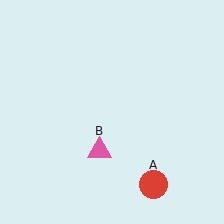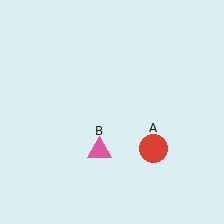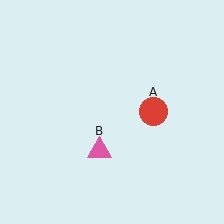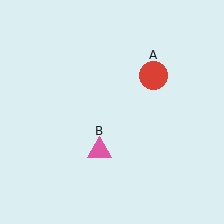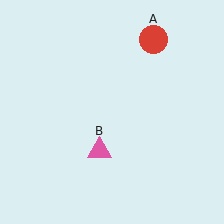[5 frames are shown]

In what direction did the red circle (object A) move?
The red circle (object A) moved up.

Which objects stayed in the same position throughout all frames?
Pink triangle (object B) remained stationary.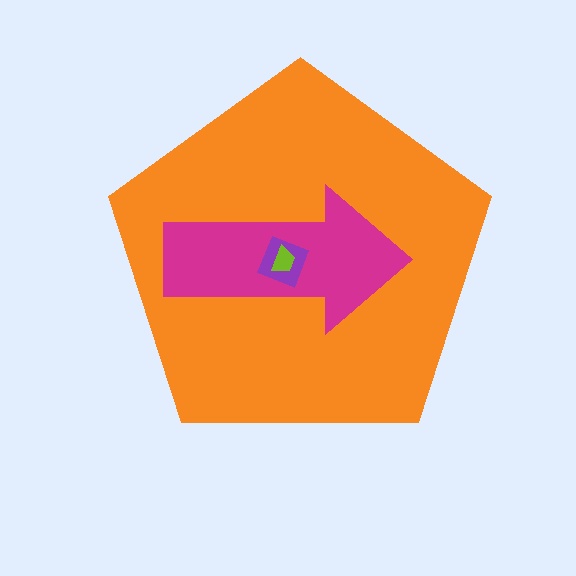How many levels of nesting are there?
4.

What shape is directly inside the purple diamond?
The lime trapezoid.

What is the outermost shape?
The orange pentagon.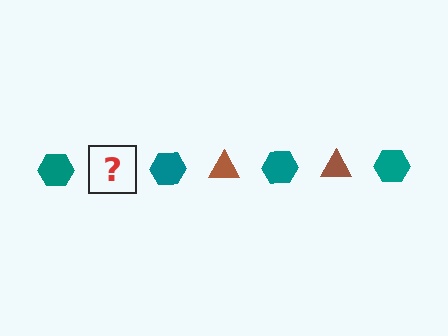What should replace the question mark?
The question mark should be replaced with a brown triangle.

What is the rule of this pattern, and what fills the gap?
The rule is that the pattern alternates between teal hexagon and brown triangle. The gap should be filled with a brown triangle.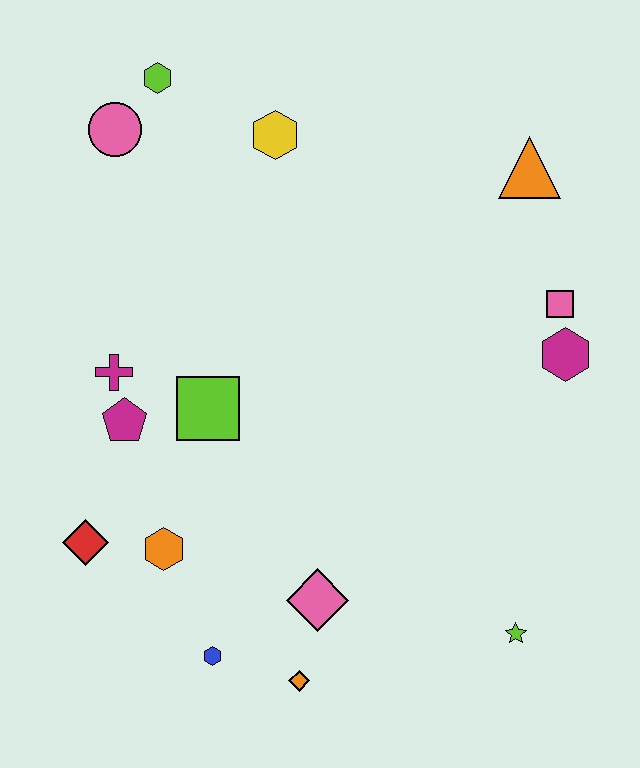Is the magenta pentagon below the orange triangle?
Yes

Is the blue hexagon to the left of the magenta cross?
No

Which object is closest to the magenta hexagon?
The pink square is closest to the magenta hexagon.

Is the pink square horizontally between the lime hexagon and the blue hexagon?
No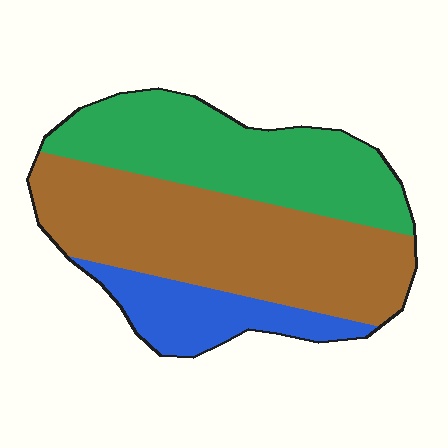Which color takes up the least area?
Blue, at roughly 15%.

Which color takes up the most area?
Brown, at roughly 50%.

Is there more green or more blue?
Green.